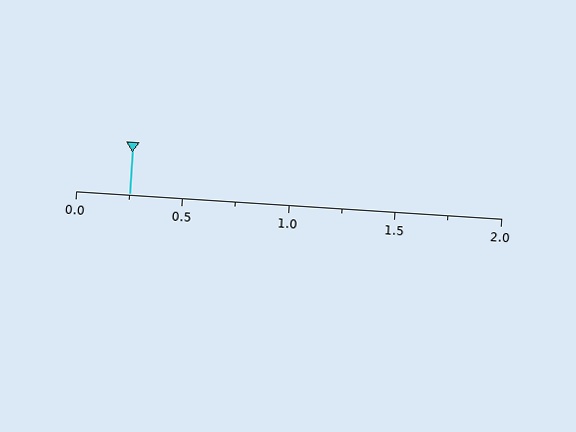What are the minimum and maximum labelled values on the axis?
The axis runs from 0.0 to 2.0.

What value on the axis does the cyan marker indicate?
The marker indicates approximately 0.25.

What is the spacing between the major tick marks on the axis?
The major ticks are spaced 0.5 apart.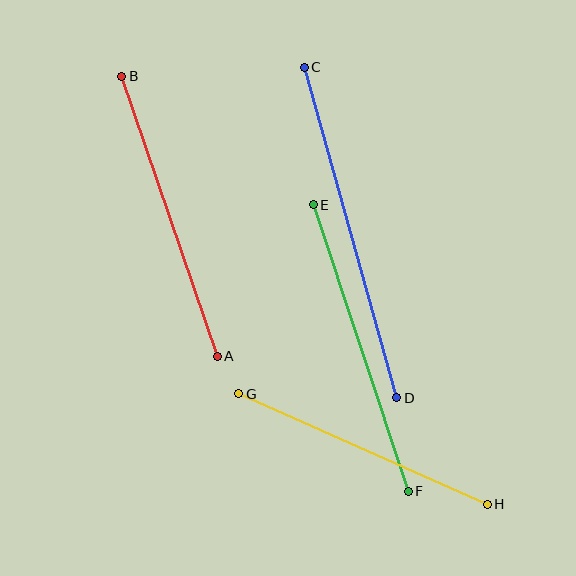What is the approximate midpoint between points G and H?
The midpoint is at approximately (363, 449) pixels.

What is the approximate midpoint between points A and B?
The midpoint is at approximately (169, 216) pixels.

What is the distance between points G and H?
The distance is approximately 272 pixels.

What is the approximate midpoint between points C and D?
The midpoint is at approximately (351, 232) pixels.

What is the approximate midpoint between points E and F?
The midpoint is at approximately (361, 348) pixels.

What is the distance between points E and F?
The distance is approximately 302 pixels.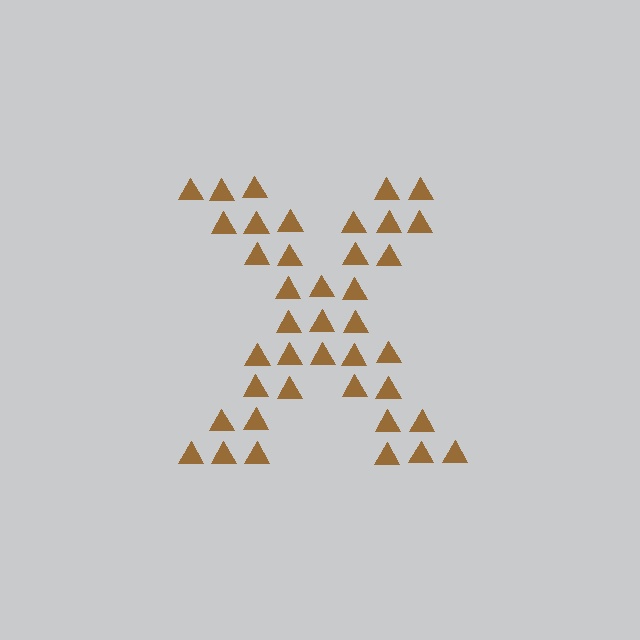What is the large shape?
The large shape is the letter X.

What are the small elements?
The small elements are triangles.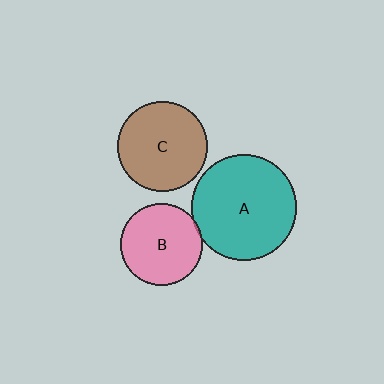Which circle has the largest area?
Circle A (teal).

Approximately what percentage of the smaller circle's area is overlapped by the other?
Approximately 5%.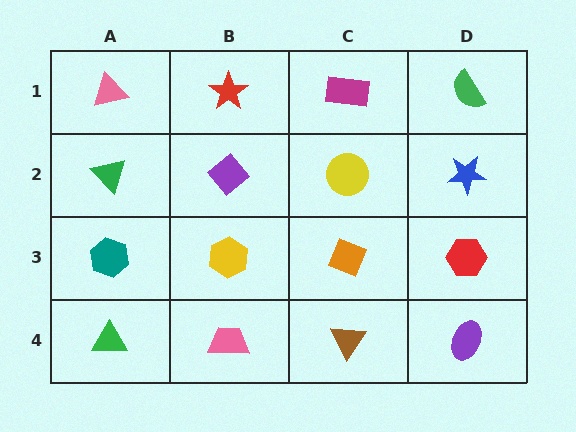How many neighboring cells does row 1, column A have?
2.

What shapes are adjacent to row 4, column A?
A teal hexagon (row 3, column A), a pink trapezoid (row 4, column B).